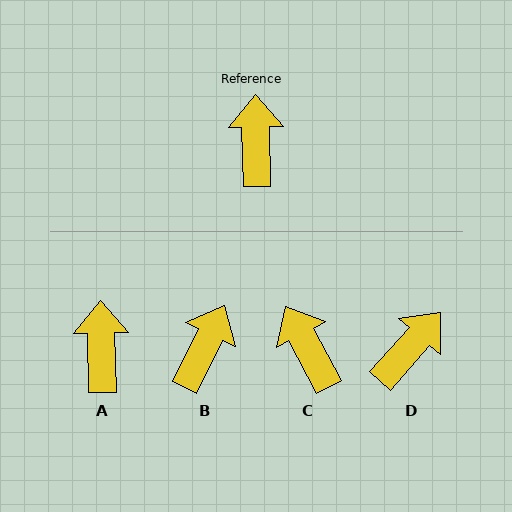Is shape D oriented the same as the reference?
No, it is off by about 43 degrees.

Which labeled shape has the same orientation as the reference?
A.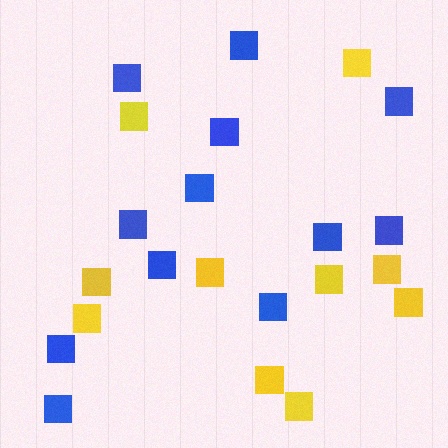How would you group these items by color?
There are 2 groups: one group of blue squares (12) and one group of yellow squares (10).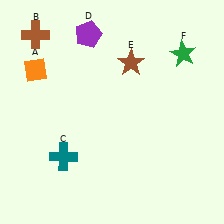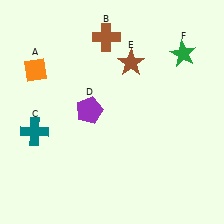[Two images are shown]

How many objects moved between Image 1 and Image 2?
3 objects moved between the two images.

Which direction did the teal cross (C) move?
The teal cross (C) moved left.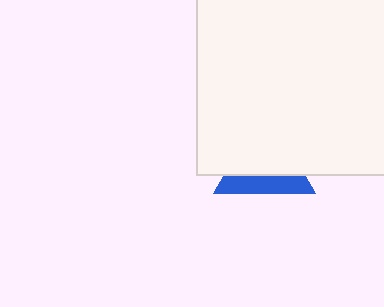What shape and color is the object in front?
The object in front is a white square.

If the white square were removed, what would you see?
You would see the complete blue triangle.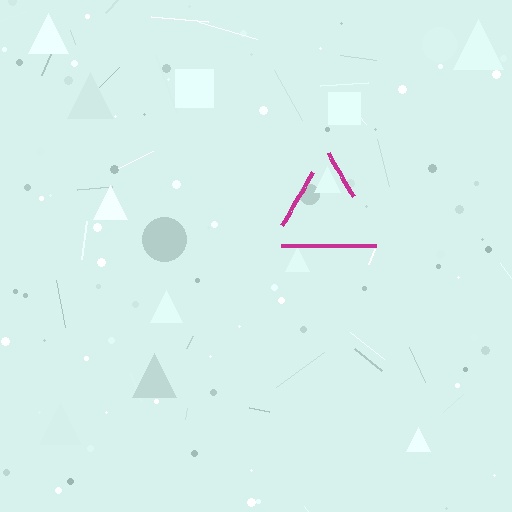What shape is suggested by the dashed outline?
The dashed outline suggests a triangle.